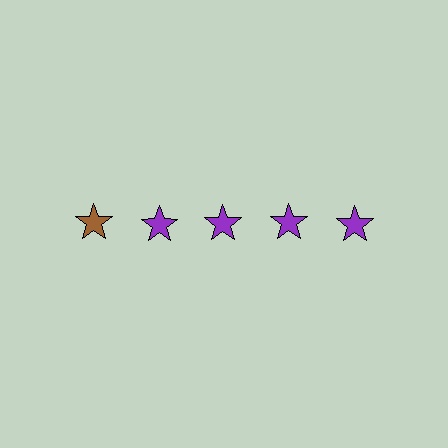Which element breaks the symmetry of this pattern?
The brown star in the top row, leftmost column breaks the symmetry. All other shapes are purple stars.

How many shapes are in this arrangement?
There are 5 shapes arranged in a grid pattern.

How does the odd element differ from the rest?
It has a different color: brown instead of purple.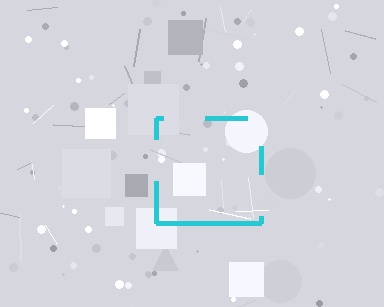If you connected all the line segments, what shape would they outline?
They would outline a square.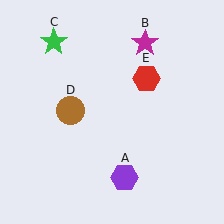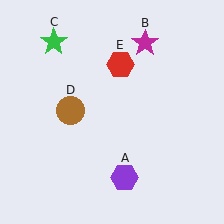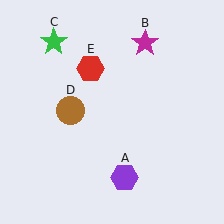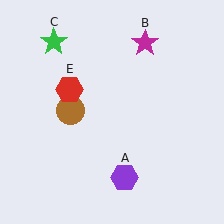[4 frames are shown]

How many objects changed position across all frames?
1 object changed position: red hexagon (object E).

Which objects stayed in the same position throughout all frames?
Purple hexagon (object A) and magenta star (object B) and green star (object C) and brown circle (object D) remained stationary.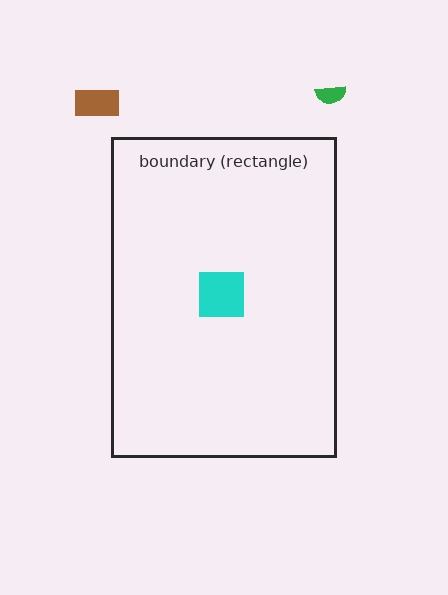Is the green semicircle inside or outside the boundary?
Outside.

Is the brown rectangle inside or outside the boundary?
Outside.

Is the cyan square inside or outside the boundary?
Inside.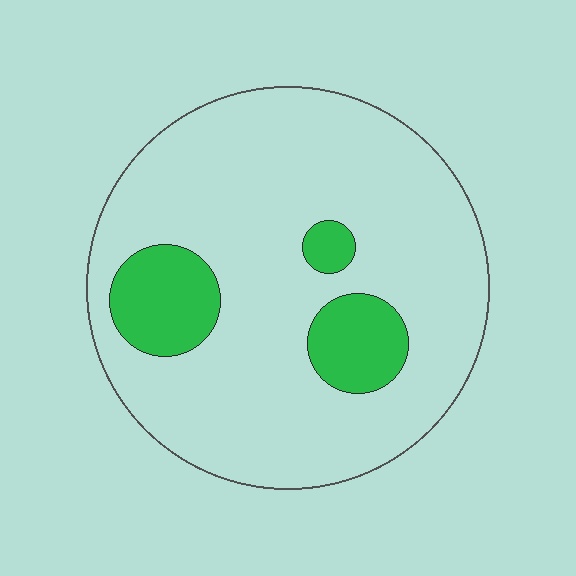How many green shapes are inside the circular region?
3.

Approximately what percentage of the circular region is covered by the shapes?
Approximately 15%.